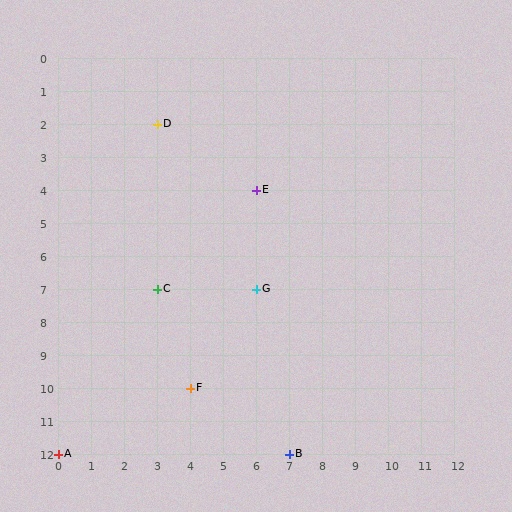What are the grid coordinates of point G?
Point G is at grid coordinates (6, 7).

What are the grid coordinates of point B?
Point B is at grid coordinates (7, 12).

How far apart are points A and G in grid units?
Points A and G are 6 columns and 5 rows apart (about 7.8 grid units diagonally).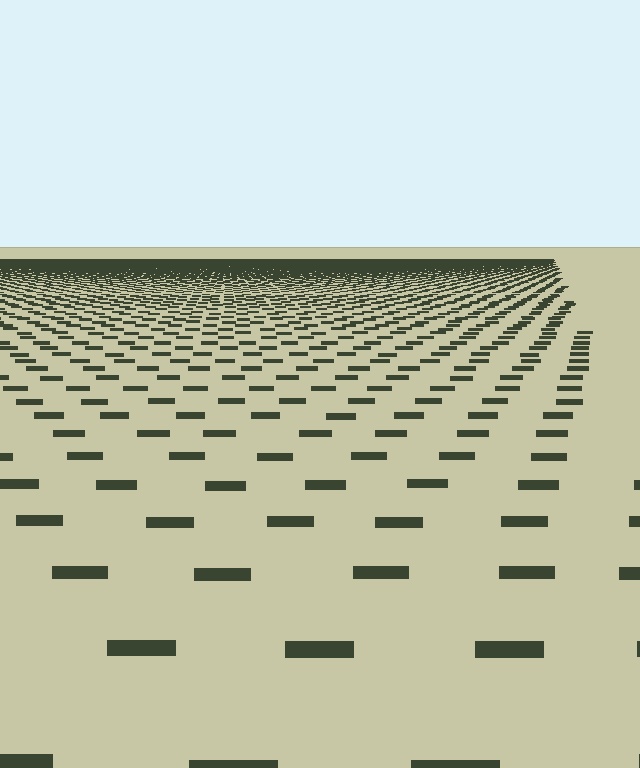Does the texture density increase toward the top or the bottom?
Density increases toward the top.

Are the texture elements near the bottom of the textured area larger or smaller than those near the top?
Larger. Near the bottom, elements are closer to the viewer and appear at a bigger on-screen size.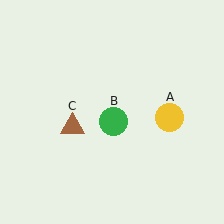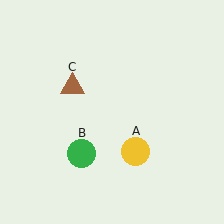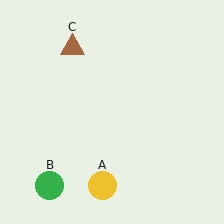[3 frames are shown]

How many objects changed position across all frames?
3 objects changed position: yellow circle (object A), green circle (object B), brown triangle (object C).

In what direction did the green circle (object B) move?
The green circle (object B) moved down and to the left.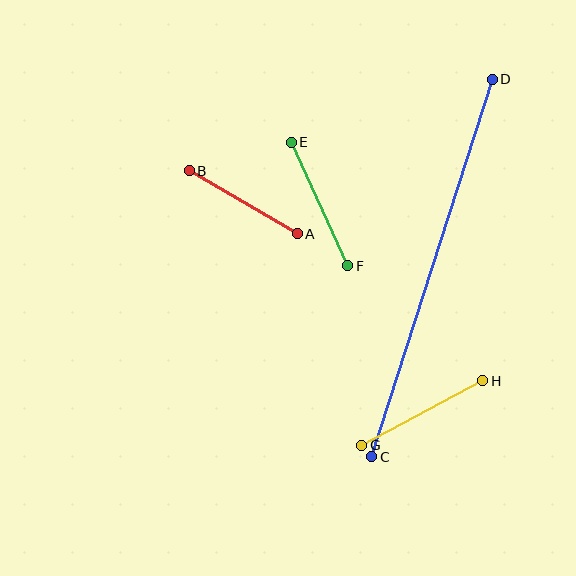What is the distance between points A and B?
The distance is approximately 125 pixels.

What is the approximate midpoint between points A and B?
The midpoint is at approximately (243, 202) pixels.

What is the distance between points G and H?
The distance is approximately 137 pixels.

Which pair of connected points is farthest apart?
Points C and D are farthest apart.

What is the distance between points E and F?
The distance is approximately 136 pixels.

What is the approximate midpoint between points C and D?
The midpoint is at approximately (432, 268) pixels.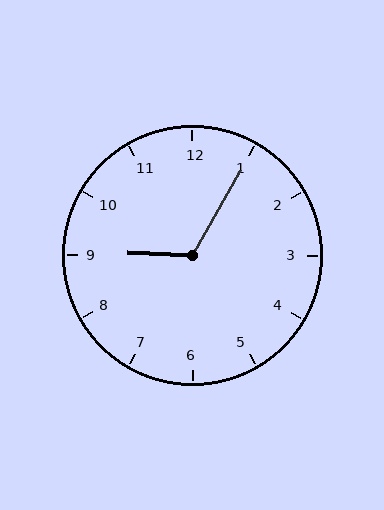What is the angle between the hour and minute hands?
Approximately 118 degrees.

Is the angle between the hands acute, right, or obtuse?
It is obtuse.